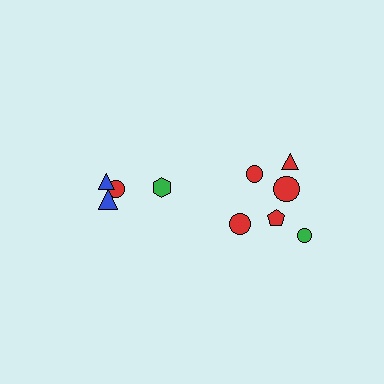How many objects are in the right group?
There are 6 objects.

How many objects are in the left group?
There are 4 objects.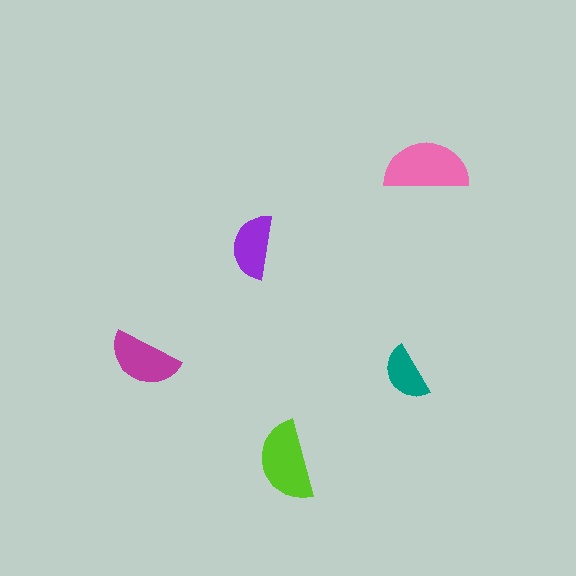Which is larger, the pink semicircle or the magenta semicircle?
The pink one.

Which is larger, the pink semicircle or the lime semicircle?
The pink one.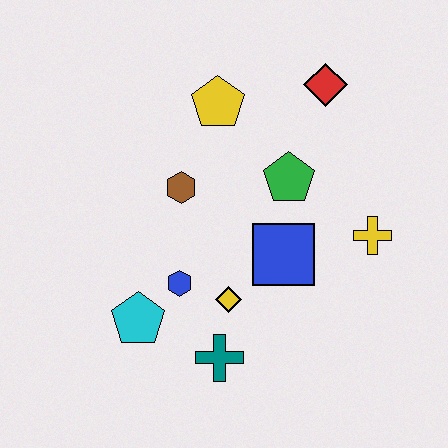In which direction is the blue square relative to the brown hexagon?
The blue square is to the right of the brown hexagon.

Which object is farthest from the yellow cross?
The cyan pentagon is farthest from the yellow cross.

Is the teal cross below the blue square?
Yes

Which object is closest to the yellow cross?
The blue square is closest to the yellow cross.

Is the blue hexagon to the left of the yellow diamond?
Yes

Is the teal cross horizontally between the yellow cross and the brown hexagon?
Yes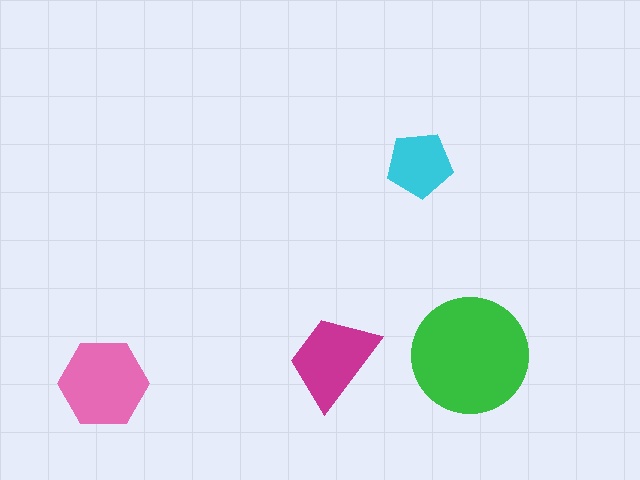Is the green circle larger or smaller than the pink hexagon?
Larger.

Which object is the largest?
The green circle.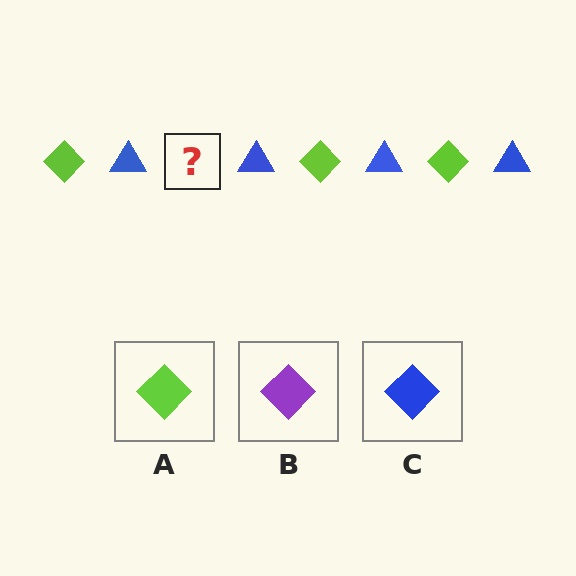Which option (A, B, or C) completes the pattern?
A.